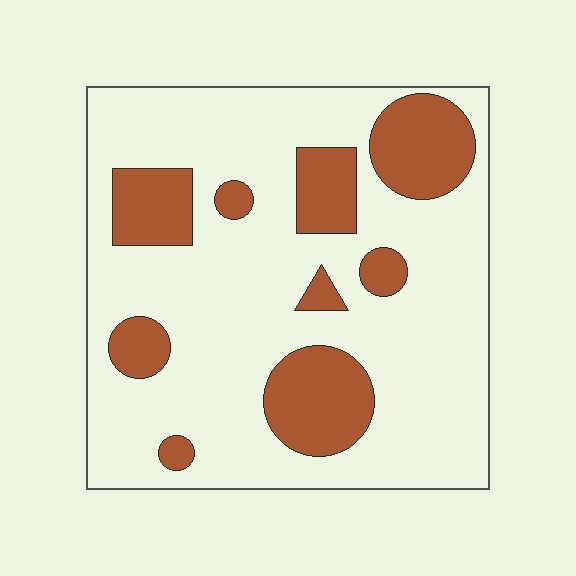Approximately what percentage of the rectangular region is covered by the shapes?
Approximately 25%.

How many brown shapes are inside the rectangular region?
9.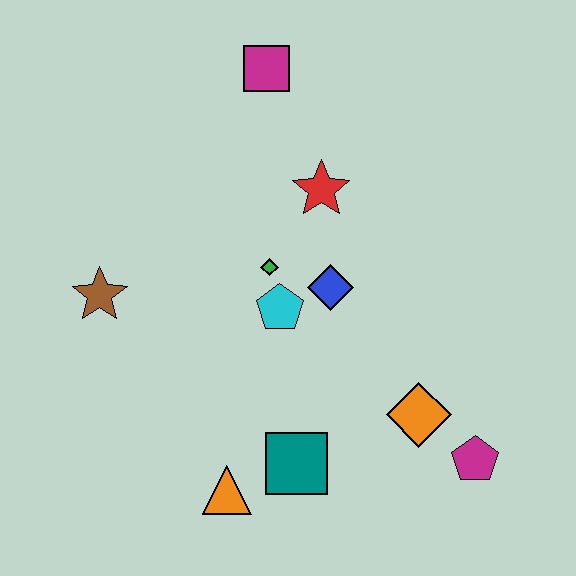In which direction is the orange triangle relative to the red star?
The orange triangle is below the red star.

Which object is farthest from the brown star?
The magenta pentagon is farthest from the brown star.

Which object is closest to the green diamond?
The cyan pentagon is closest to the green diamond.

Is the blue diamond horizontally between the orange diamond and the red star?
Yes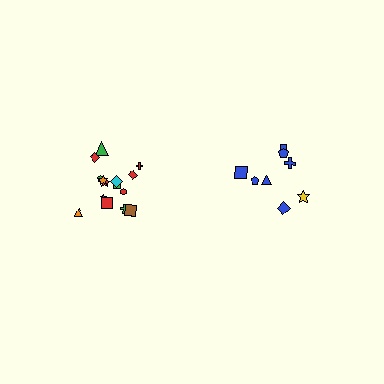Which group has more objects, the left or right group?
The left group.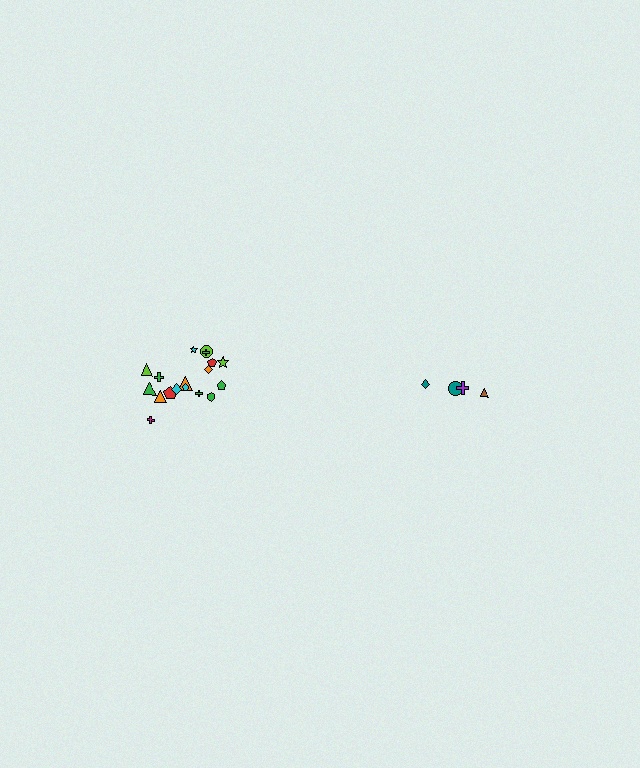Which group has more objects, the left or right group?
The left group.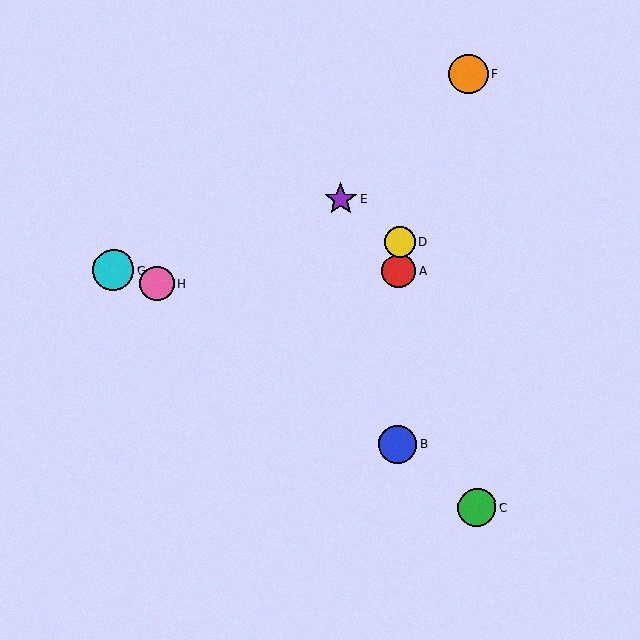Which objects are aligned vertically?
Objects A, B, D are aligned vertically.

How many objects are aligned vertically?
3 objects (A, B, D) are aligned vertically.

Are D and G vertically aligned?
No, D is at x≈399 and G is at x≈114.